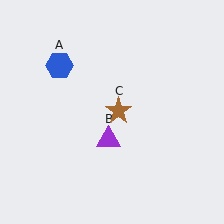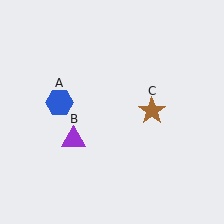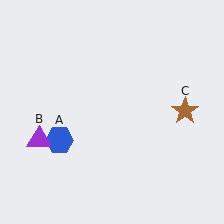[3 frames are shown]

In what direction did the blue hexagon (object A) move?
The blue hexagon (object A) moved down.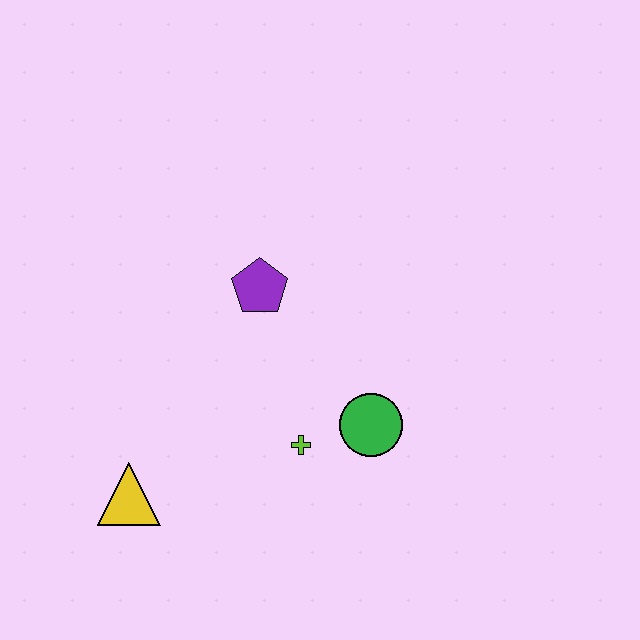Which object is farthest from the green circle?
The yellow triangle is farthest from the green circle.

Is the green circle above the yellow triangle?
Yes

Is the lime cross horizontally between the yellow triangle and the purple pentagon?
No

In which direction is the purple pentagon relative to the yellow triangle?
The purple pentagon is above the yellow triangle.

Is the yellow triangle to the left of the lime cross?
Yes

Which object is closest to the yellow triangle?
The lime cross is closest to the yellow triangle.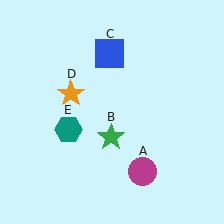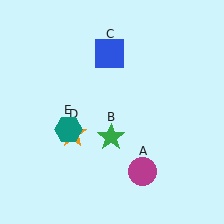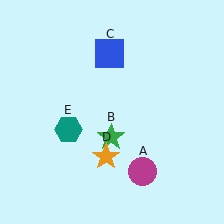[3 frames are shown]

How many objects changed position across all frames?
1 object changed position: orange star (object D).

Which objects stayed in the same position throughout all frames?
Magenta circle (object A) and green star (object B) and blue square (object C) and teal hexagon (object E) remained stationary.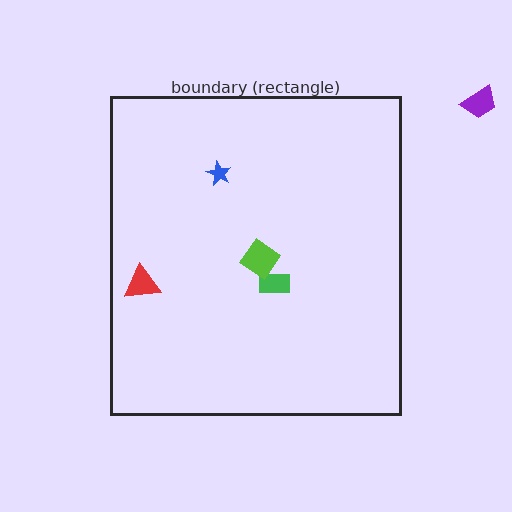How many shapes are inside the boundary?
4 inside, 1 outside.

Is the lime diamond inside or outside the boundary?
Inside.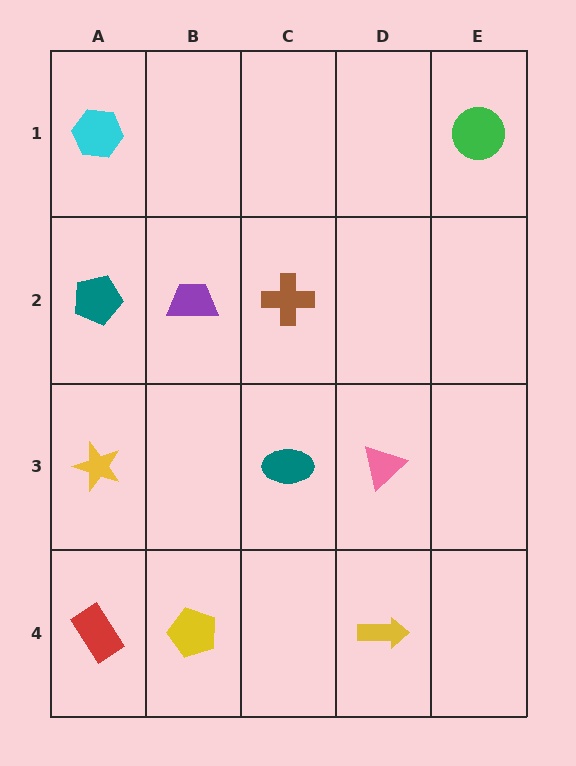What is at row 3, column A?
A yellow star.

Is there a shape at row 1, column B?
No, that cell is empty.